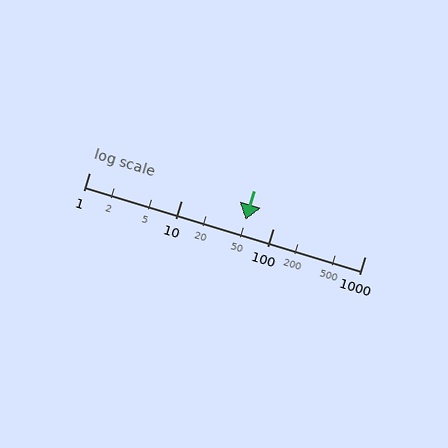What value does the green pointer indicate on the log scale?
The pointer indicates approximately 50.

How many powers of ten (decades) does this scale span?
The scale spans 3 decades, from 1 to 1000.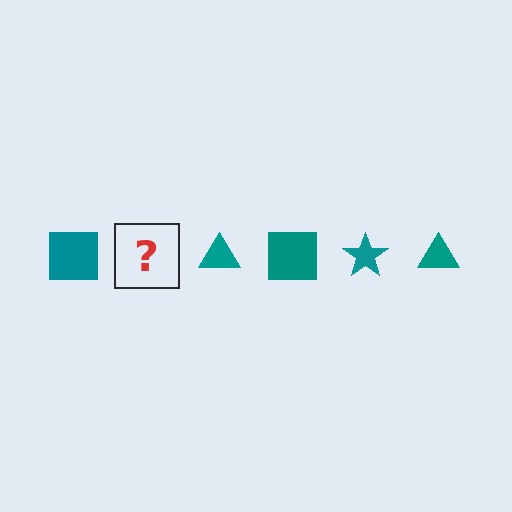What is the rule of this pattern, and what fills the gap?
The rule is that the pattern cycles through square, star, triangle shapes in teal. The gap should be filled with a teal star.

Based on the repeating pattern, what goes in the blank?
The blank should be a teal star.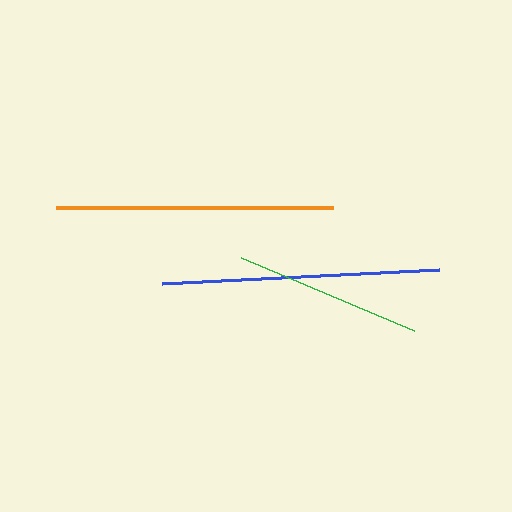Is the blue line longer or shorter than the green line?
The blue line is longer than the green line.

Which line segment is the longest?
The orange line is the longest at approximately 277 pixels.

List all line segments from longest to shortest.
From longest to shortest: orange, blue, green.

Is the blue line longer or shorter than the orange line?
The orange line is longer than the blue line.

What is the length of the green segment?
The green segment is approximately 187 pixels long.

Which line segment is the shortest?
The green line is the shortest at approximately 187 pixels.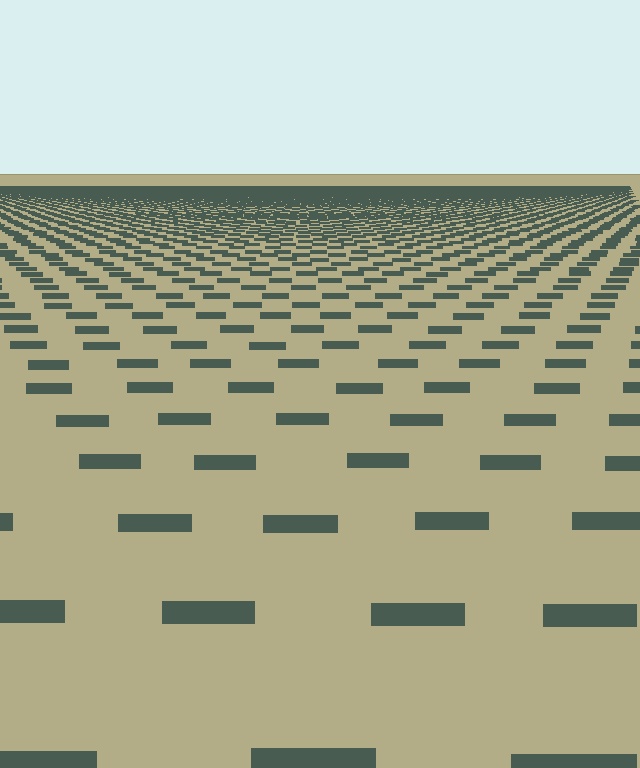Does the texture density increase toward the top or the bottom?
Density increases toward the top.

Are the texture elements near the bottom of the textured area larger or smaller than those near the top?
Larger. Near the bottom, elements are closer to the viewer and appear at a bigger on-screen size.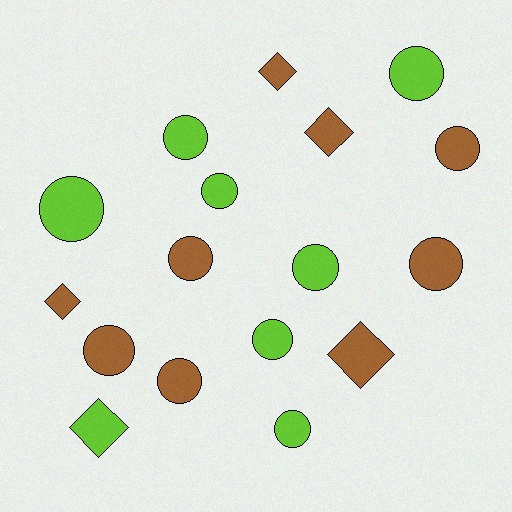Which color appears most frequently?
Brown, with 9 objects.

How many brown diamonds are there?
There are 4 brown diamonds.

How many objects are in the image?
There are 17 objects.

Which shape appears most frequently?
Circle, with 12 objects.